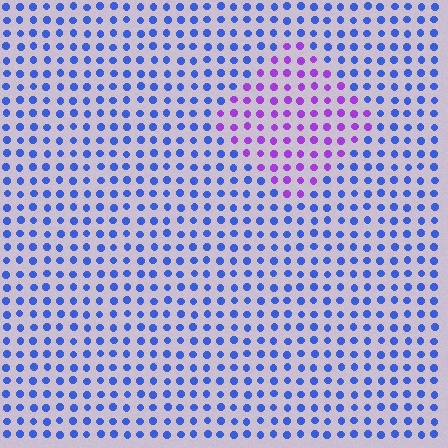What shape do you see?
I see a diamond.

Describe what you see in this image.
The image is filled with small blue elements in a uniform arrangement. A diamond-shaped region is visible where the elements are tinted to a slightly different hue, forming a subtle color boundary.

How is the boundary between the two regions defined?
The boundary is defined purely by a slight shift in hue (about 53 degrees). Spacing, size, and orientation are identical on both sides.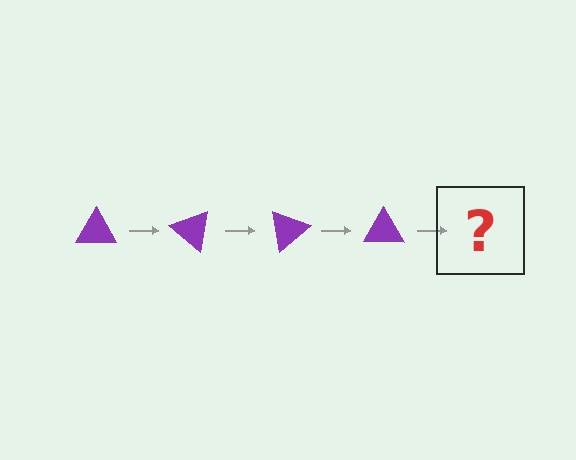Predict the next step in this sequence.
The next step is a purple triangle rotated 160 degrees.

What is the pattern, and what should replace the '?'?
The pattern is that the triangle rotates 40 degrees each step. The '?' should be a purple triangle rotated 160 degrees.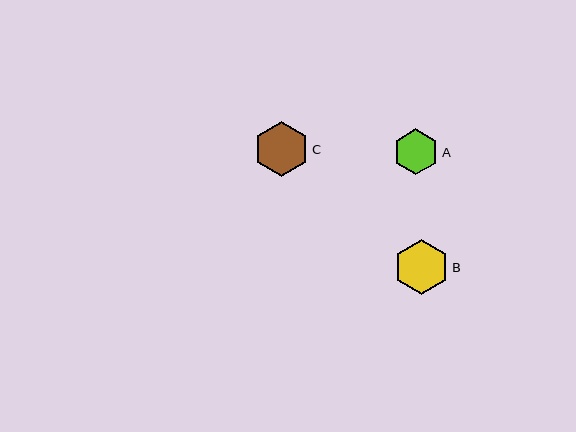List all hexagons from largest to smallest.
From largest to smallest: C, B, A.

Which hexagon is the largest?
Hexagon C is the largest with a size of approximately 55 pixels.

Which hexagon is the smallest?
Hexagon A is the smallest with a size of approximately 46 pixels.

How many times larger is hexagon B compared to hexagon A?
Hexagon B is approximately 1.2 times the size of hexagon A.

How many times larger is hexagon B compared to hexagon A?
Hexagon B is approximately 1.2 times the size of hexagon A.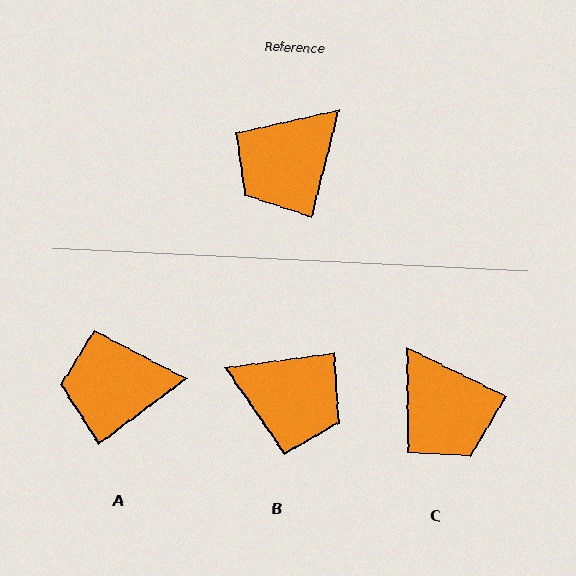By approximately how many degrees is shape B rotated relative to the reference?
Approximately 112 degrees counter-clockwise.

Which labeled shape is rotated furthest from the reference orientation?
B, about 112 degrees away.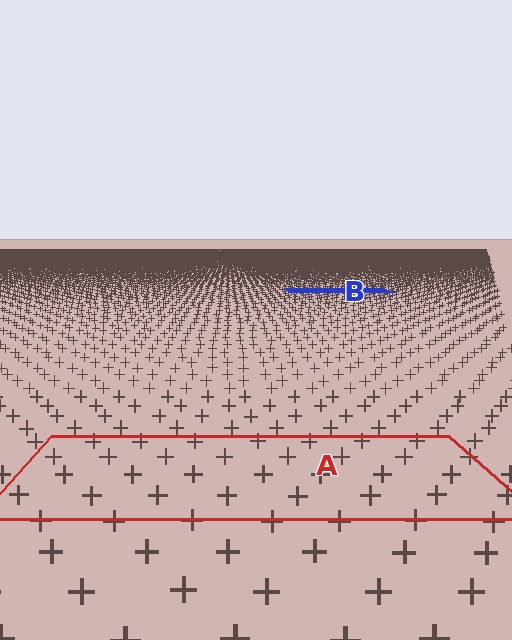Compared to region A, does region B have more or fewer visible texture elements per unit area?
Region B has more texture elements per unit area — they are packed more densely because it is farther away.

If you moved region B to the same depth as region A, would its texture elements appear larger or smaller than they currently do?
They would appear larger. At a closer depth, the same texture elements are projected at a bigger on-screen size.